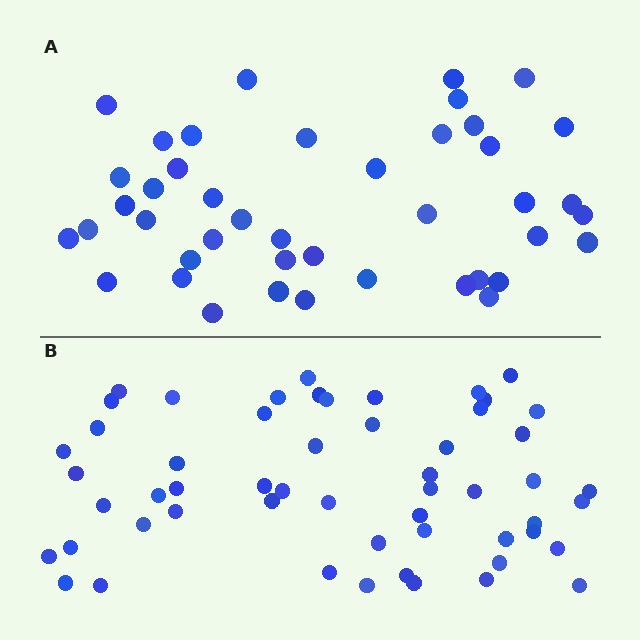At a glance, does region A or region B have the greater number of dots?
Region B (the bottom region) has more dots.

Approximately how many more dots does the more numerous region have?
Region B has roughly 12 or so more dots than region A.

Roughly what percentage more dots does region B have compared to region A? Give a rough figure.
About 30% more.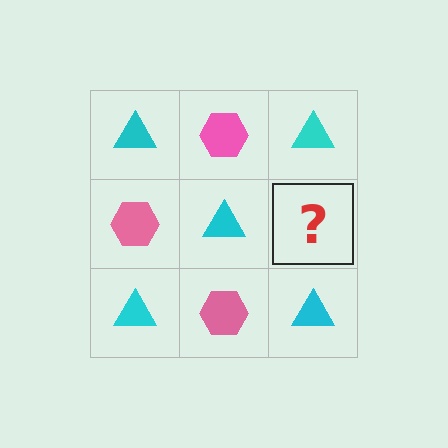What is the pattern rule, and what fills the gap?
The rule is that it alternates cyan triangle and pink hexagon in a checkerboard pattern. The gap should be filled with a pink hexagon.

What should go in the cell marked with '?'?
The missing cell should contain a pink hexagon.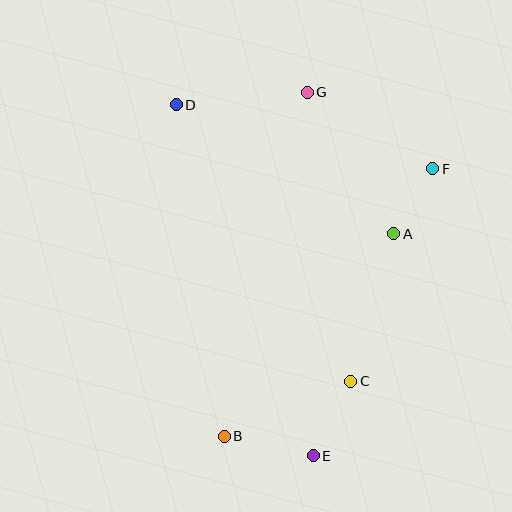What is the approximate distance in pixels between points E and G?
The distance between E and G is approximately 364 pixels.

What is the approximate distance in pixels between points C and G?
The distance between C and G is approximately 292 pixels.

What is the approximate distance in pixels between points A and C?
The distance between A and C is approximately 154 pixels.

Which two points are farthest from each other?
Points D and E are farthest from each other.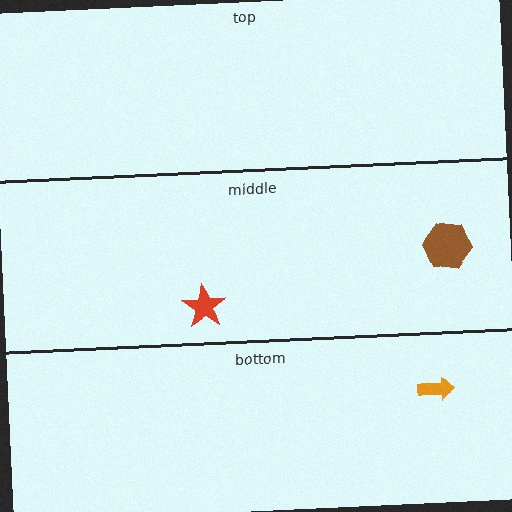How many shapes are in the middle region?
2.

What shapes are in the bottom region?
The orange arrow.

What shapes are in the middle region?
The red star, the brown hexagon.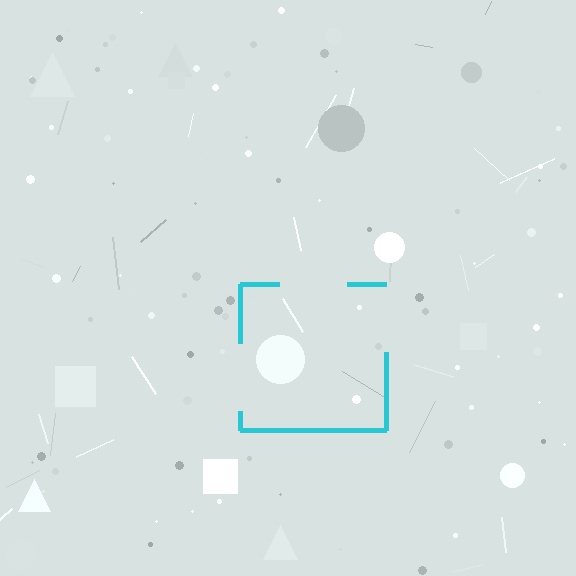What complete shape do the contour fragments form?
The contour fragments form a square.